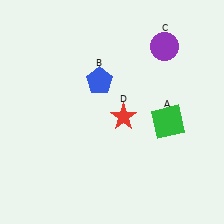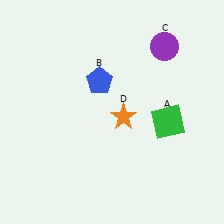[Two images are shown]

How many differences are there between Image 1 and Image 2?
There is 1 difference between the two images.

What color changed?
The star (D) changed from red in Image 1 to orange in Image 2.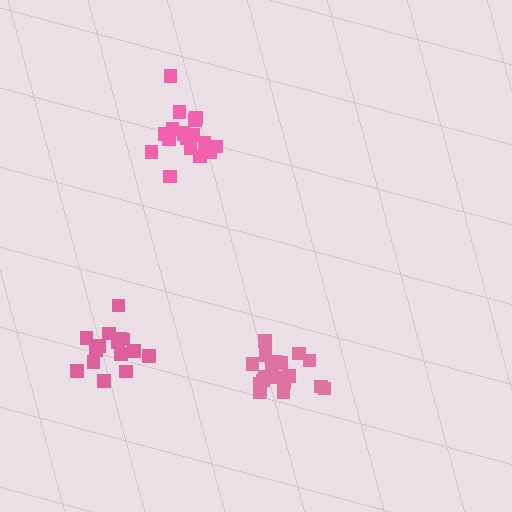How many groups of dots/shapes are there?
There are 3 groups.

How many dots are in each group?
Group 1: 15 dots, Group 2: 18 dots, Group 3: 18 dots (51 total).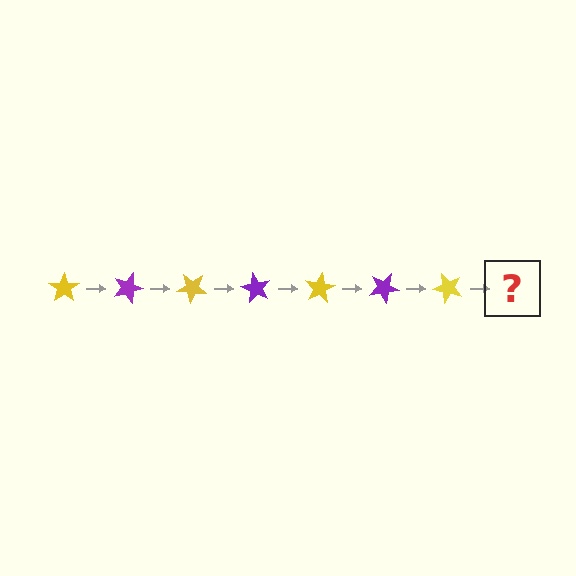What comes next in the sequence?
The next element should be a purple star, rotated 140 degrees from the start.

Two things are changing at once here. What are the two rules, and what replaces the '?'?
The two rules are that it rotates 20 degrees each step and the color cycles through yellow and purple. The '?' should be a purple star, rotated 140 degrees from the start.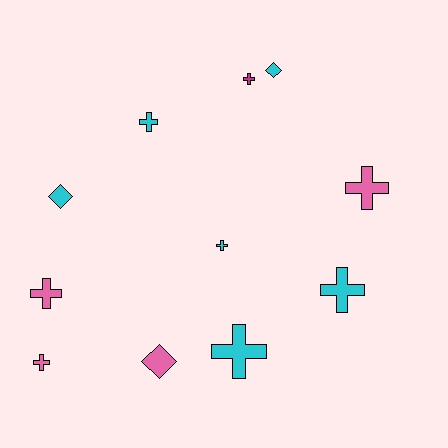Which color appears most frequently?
Cyan, with 6 objects.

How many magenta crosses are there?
There is 1 magenta cross.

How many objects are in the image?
There are 11 objects.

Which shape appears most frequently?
Cross, with 8 objects.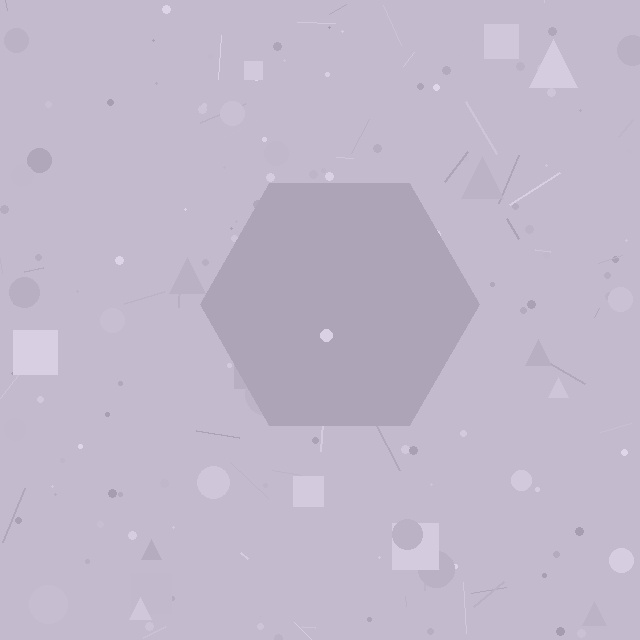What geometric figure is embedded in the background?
A hexagon is embedded in the background.